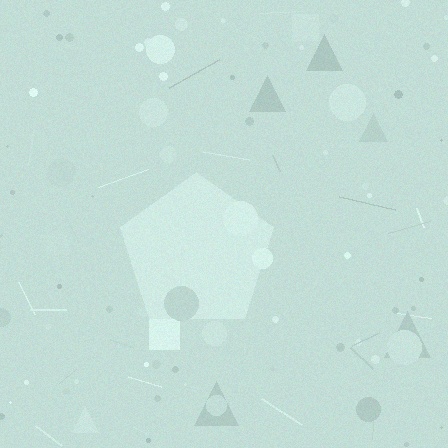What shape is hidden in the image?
A pentagon is hidden in the image.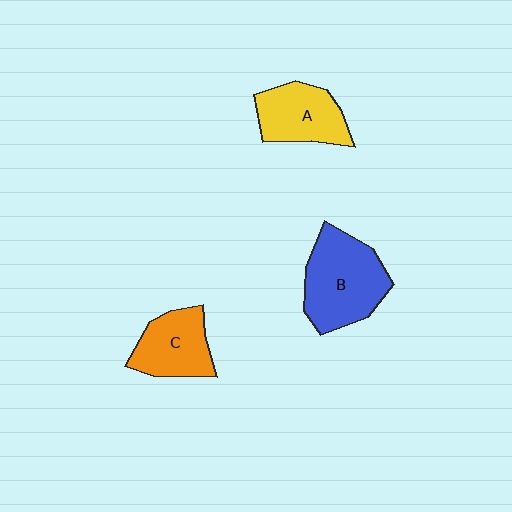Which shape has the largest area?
Shape B (blue).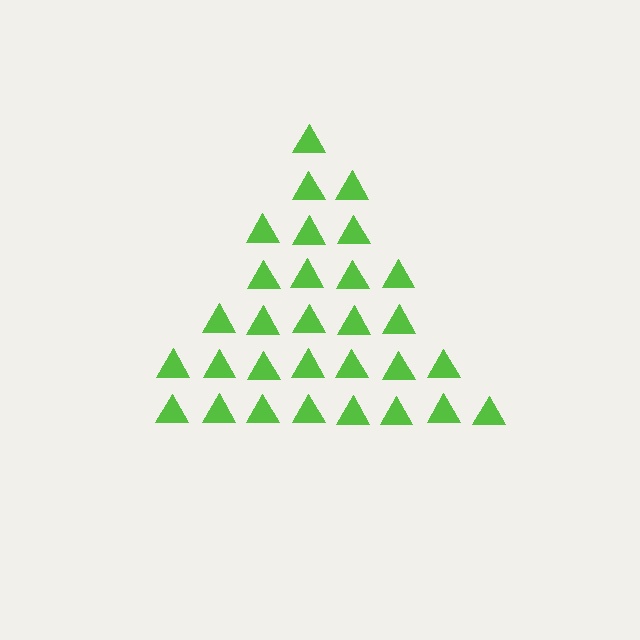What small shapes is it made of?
It is made of small triangles.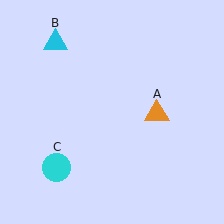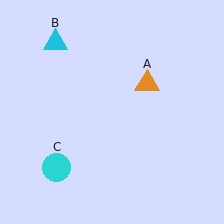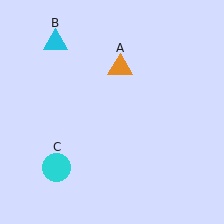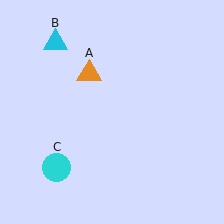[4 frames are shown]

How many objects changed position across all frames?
1 object changed position: orange triangle (object A).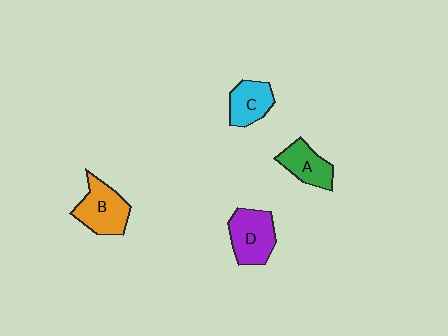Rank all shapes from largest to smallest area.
From largest to smallest: B (orange), D (purple), A (green), C (cyan).